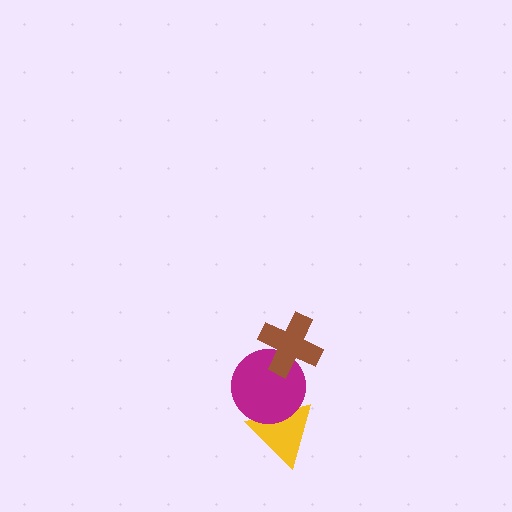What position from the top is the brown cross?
The brown cross is 1st from the top.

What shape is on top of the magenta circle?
The brown cross is on top of the magenta circle.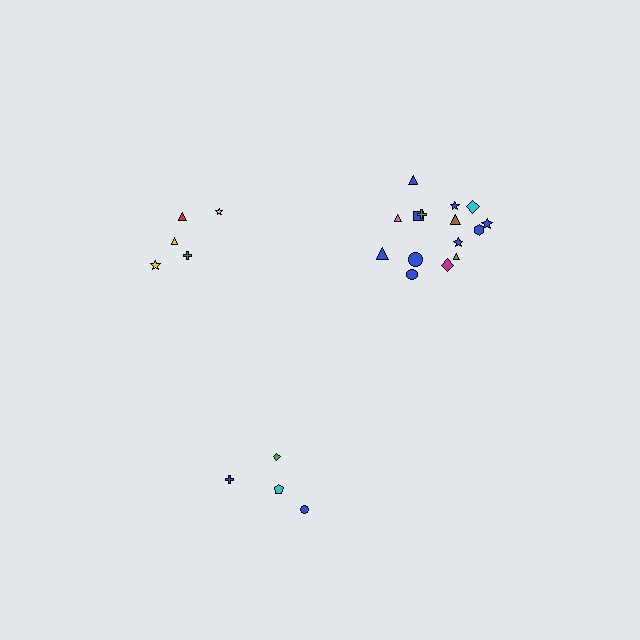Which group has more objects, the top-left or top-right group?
The top-right group.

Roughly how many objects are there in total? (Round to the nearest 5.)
Roughly 25 objects in total.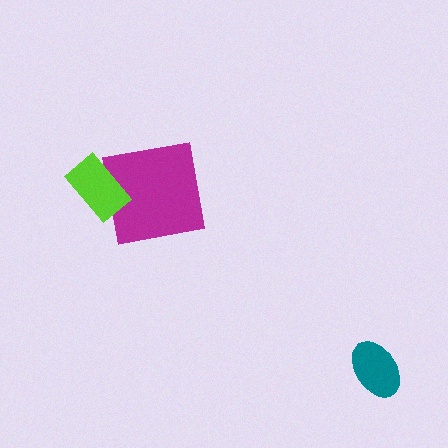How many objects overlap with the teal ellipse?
0 objects overlap with the teal ellipse.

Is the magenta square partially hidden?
Yes, it is partially covered by another shape.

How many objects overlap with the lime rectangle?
1 object overlaps with the lime rectangle.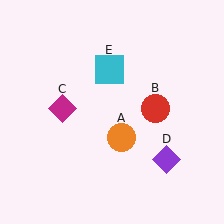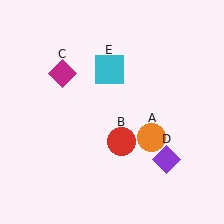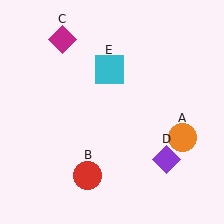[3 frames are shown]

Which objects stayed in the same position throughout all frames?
Purple diamond (object D) and cyan square (object E) remained stationary.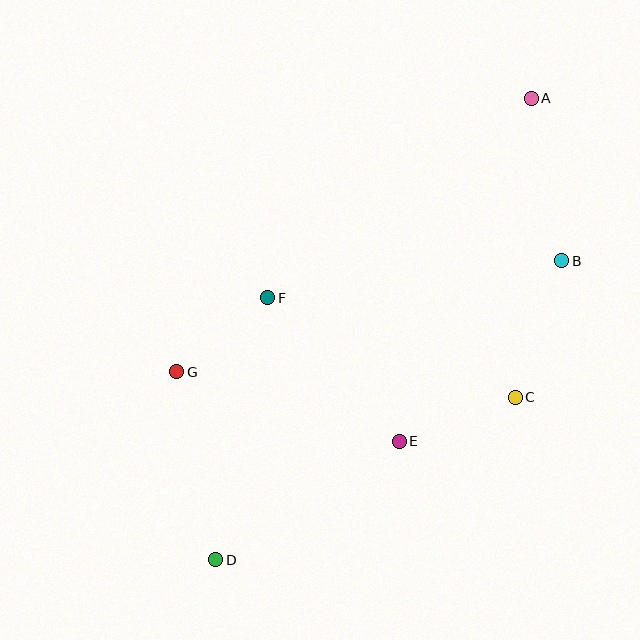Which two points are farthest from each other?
Points A and D are farthest from each other.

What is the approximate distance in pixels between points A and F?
The distance between A and F is approximately 330 pixels.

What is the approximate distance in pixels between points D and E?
The distance between D and E is approximately 218 pixels.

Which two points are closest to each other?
Points F and G are closest to each other.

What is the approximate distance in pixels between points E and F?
The distance between E and F is approximately 195 pixels.